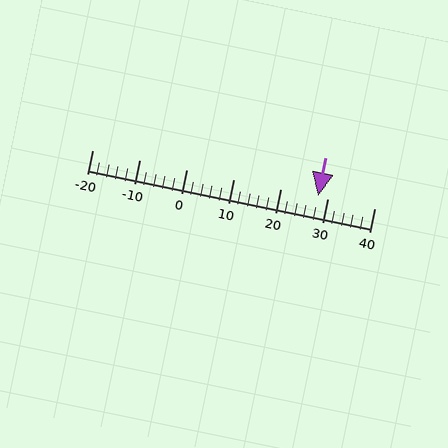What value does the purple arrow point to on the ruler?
The purple arrow points to approximately 28.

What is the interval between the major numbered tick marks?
The major tick marks are spaced 10 units apart.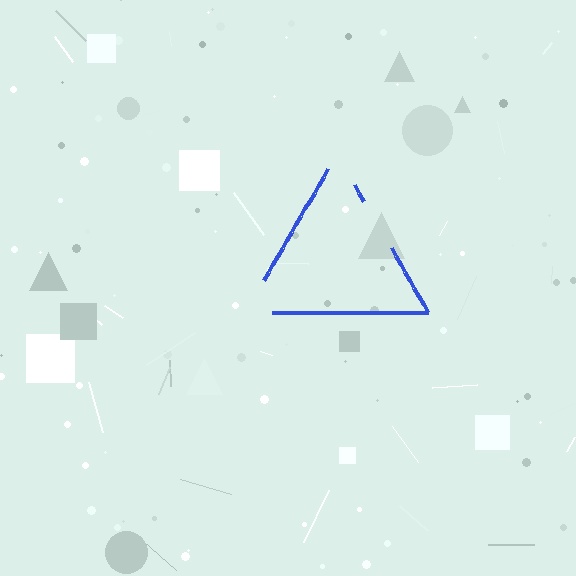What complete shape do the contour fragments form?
The contour fragments form a triangle.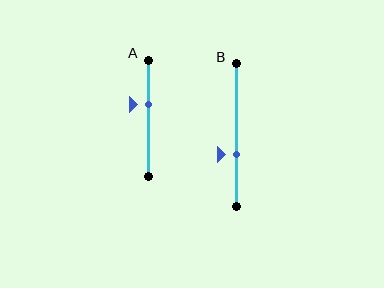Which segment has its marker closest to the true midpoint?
Segment A has its marker closest to the true midpoint.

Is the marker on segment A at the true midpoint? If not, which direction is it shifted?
No, the marker on segment A is shifted upward by about 12% of the segment length.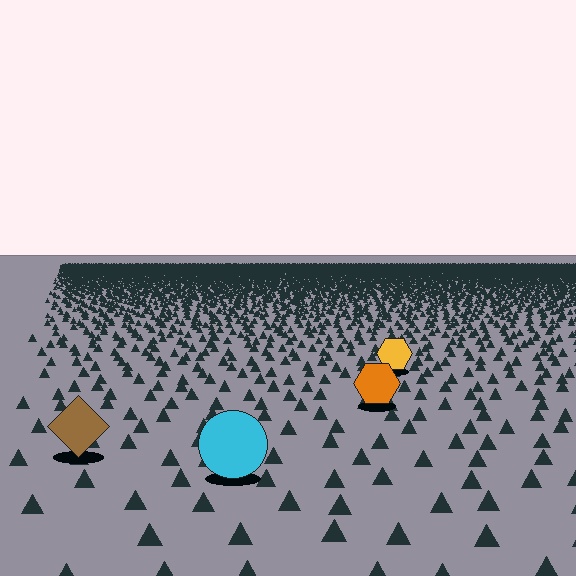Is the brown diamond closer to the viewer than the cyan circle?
No. The cyan circle is closer — you can tell from the texture gradient: the ground texture is coarser near it.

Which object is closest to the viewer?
The cyan circle is closest. The texture marks near it are larger and more spread out.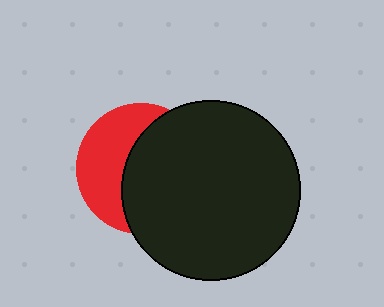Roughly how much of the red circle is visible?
A small part of it is visible (roughly 42%).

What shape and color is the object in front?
The object in front is a black circle.